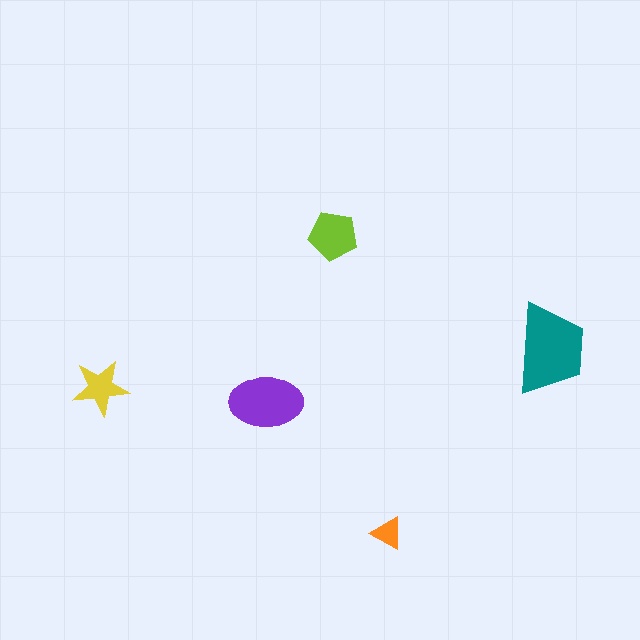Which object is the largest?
The teal trapezoid.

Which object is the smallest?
The orange triangle.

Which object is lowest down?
The orange triangle is bottommost.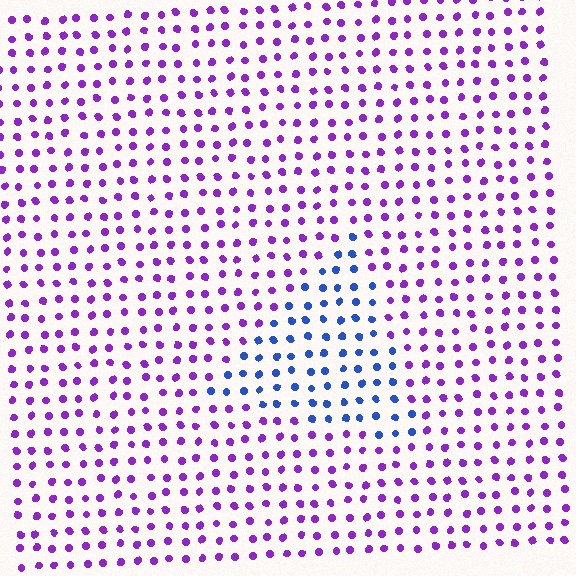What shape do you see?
I see a triangle.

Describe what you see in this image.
The image is filled with small purple elements in a uniform arrangement. A triangle-shaped region is visible where the elements are tinted to a slightly different hue, forming a subtle color boundary.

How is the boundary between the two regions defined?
The boundary is defined purely by a slight shift in hue (about 57 degrees). Spacing, size, and orientation are identical on both sides.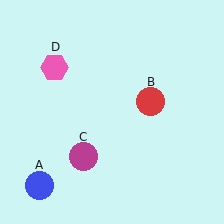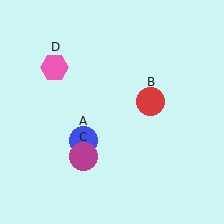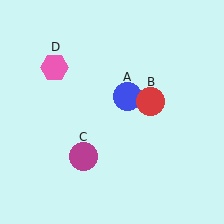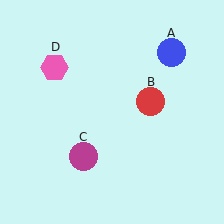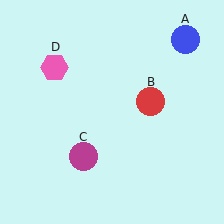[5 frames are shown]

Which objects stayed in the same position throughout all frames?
Red circle (object B) and magenta circle (object C) and pink hexagon (object D) remained stationary.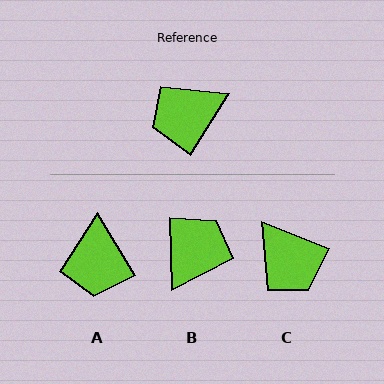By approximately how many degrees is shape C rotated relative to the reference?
Approximately 101 degrees counter-clockwise.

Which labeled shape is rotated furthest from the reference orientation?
B, about 146 degrees away.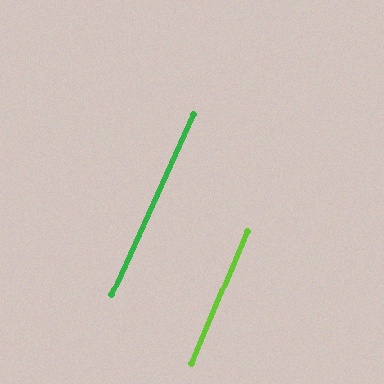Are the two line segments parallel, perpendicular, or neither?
Parallel — their directions differ by only 1.4°.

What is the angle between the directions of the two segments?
Approximately 1 degree.